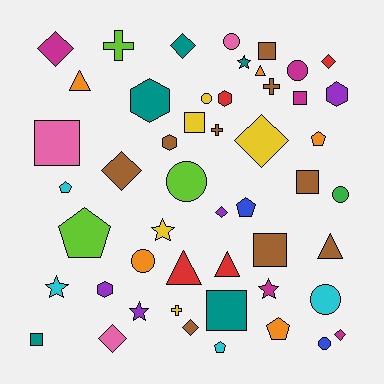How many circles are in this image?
There are 8 circles.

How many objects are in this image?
There are 50 objects.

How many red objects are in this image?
There are 4 red objects.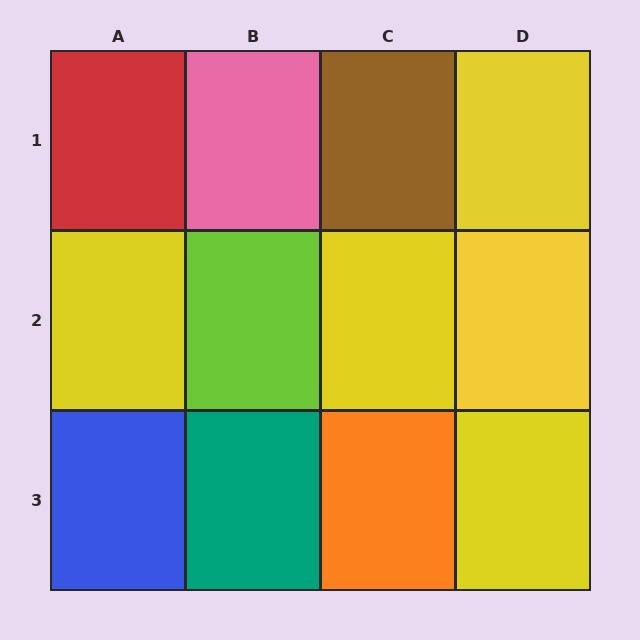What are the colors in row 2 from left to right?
Yellow, lime, yellow, yellow.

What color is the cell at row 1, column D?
Yellow.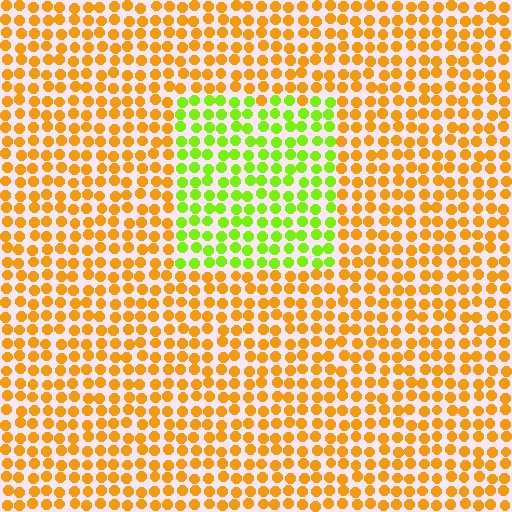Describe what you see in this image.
The image is filled with small orange elements in a uniform arrangement. A rectangle-shaped region is visible where the elements are tinted to a slightly different hue, forming a subtle color boundary.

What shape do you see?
I see a rectangle.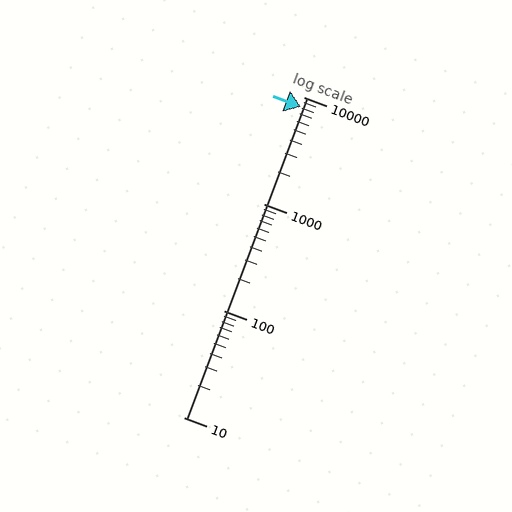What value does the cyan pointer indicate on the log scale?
The pointer indicates approximately 8100.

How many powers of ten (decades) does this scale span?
The scale spans 3 decades, from 10 to 10000.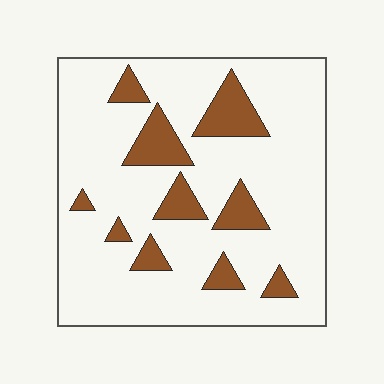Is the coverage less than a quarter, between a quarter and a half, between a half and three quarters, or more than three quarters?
Less than a quarter.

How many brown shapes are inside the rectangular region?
10.